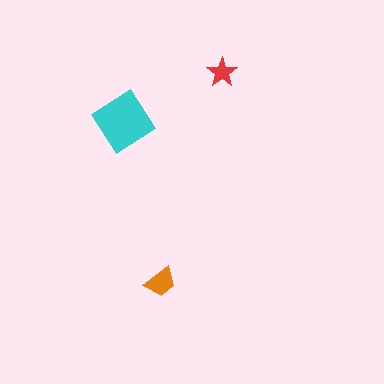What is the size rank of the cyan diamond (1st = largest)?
1st.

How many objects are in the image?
There are 3 objects in the image.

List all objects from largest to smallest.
The cyan diamond, the orange trapezoid, the red star.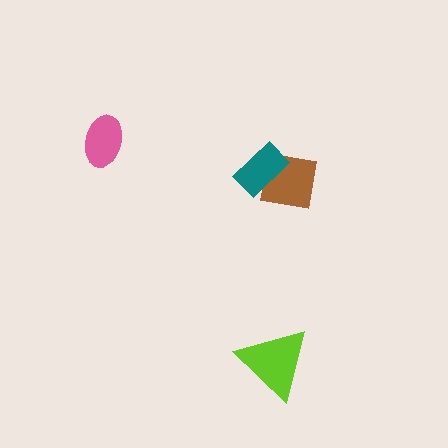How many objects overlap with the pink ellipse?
0 objects overlap with the pink ellipse.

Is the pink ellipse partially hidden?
No, no other shape covers it.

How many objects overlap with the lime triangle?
0 objects overlap with the lime triangle.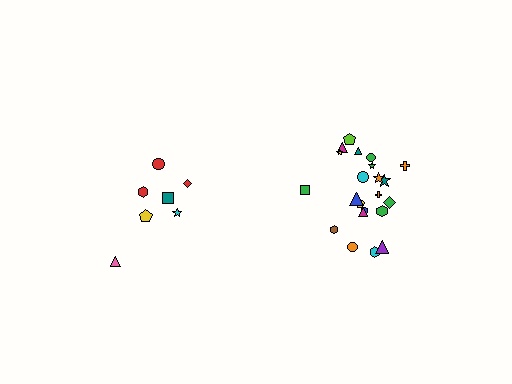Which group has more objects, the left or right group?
The right group.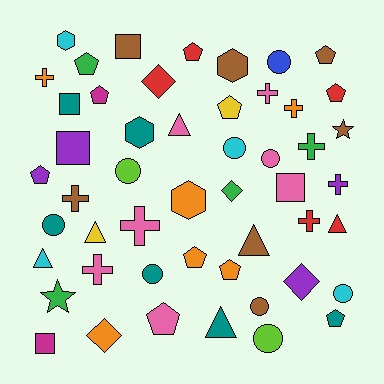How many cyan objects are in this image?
There are 4 cyan objects.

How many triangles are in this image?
There are 6 triangles.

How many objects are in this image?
There are 50 objects.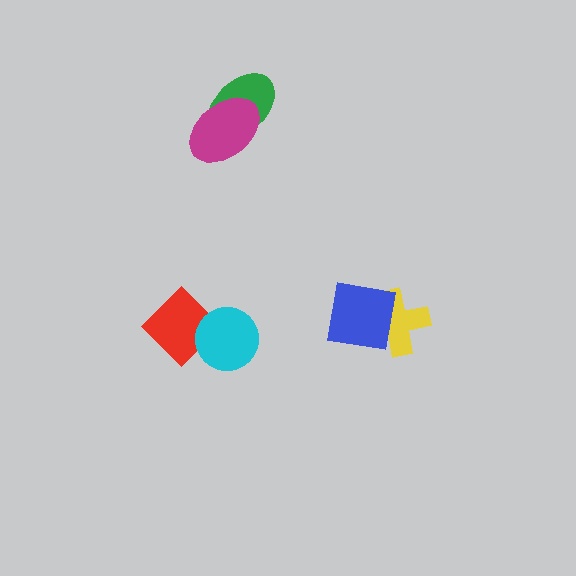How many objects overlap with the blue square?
1 object overlaps with the blue square.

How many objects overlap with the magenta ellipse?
1 object overlaps with the magenta ellipse.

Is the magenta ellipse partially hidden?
No, no other shape covers it.